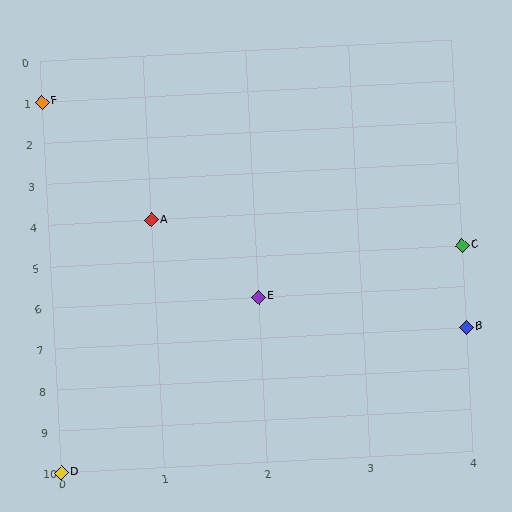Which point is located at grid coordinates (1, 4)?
Point A is at (1, 4).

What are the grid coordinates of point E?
Point E is at grid coordinates (2, 6).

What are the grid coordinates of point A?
Point A is at grid coordinates (1, 4).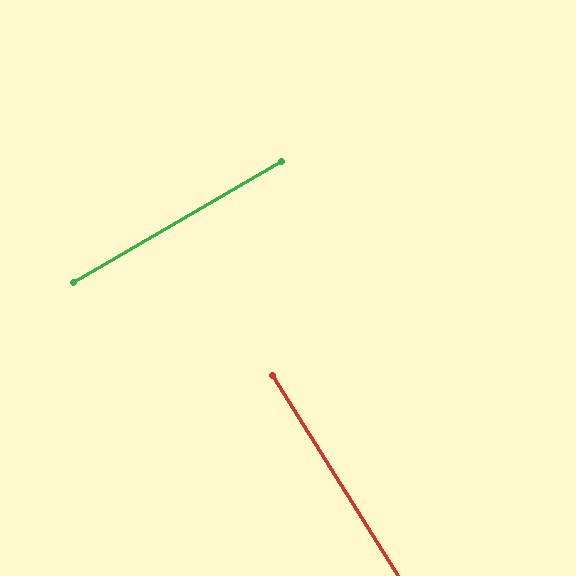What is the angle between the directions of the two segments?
Approximately 88 degrees.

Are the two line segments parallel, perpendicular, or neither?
Perpendicular — they meet at approximately 88°.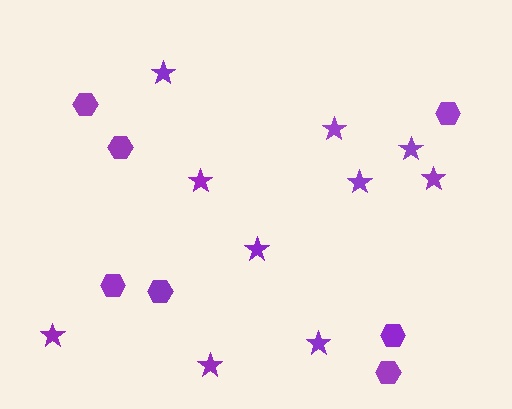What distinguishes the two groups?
There are 2 groups: one group of hexagons (7) and one group of stars (10).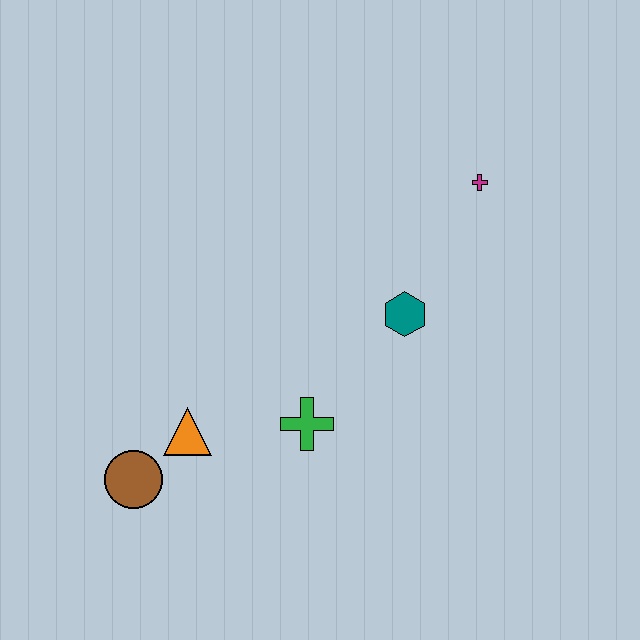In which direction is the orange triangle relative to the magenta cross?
The orange triangle is to the left of the magenta cross.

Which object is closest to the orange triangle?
The brown circle is closest to the orange triangle.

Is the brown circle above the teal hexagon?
No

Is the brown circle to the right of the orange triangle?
No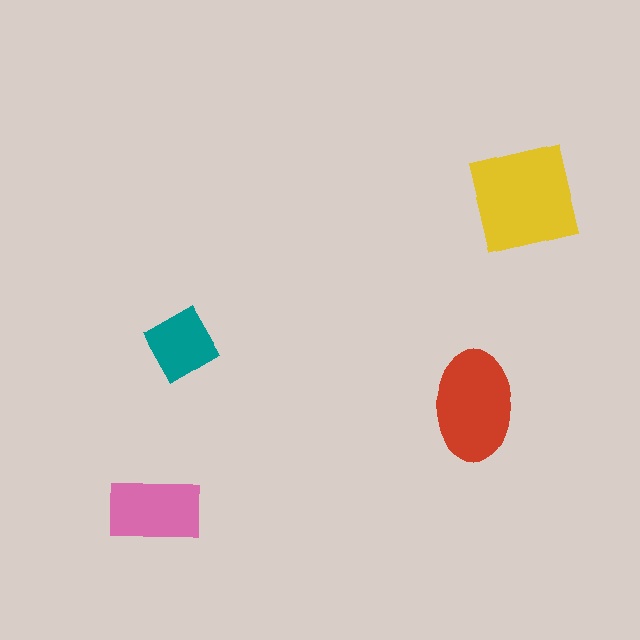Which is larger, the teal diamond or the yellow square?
The yellow square.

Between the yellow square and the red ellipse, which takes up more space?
The yellow square.